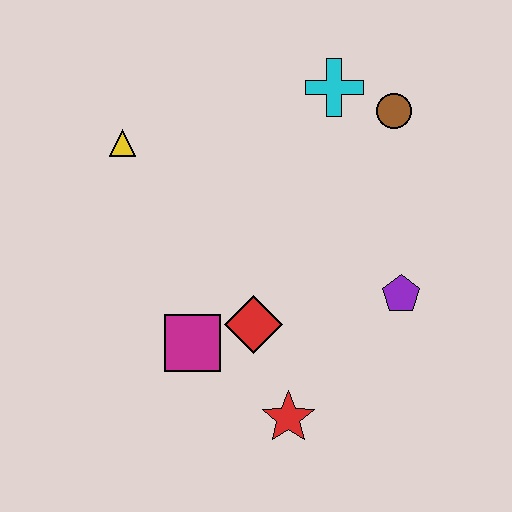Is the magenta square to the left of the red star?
Yes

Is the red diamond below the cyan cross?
Yes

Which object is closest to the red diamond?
The magenta square is closest to the red diamond.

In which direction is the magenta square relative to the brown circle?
The magenta square is below the brown circle.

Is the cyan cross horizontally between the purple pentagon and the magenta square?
Yes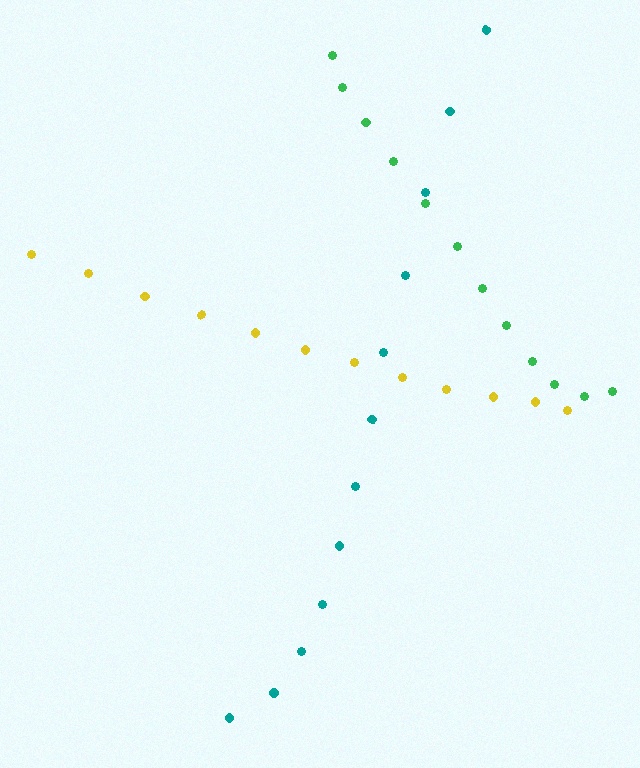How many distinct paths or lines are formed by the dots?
There are 3 distinct paths.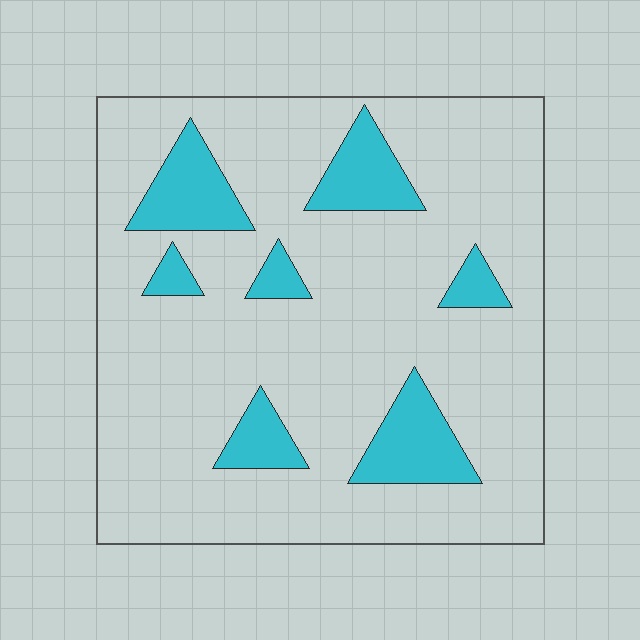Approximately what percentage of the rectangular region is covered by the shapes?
Approximately 15%.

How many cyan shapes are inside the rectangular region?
7.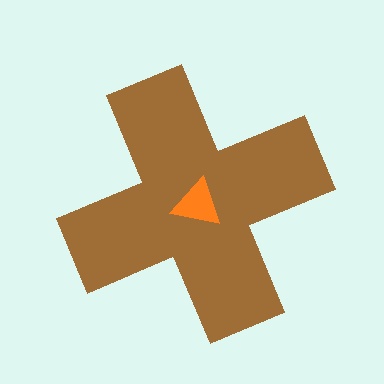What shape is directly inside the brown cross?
The orange triangle.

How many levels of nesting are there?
2.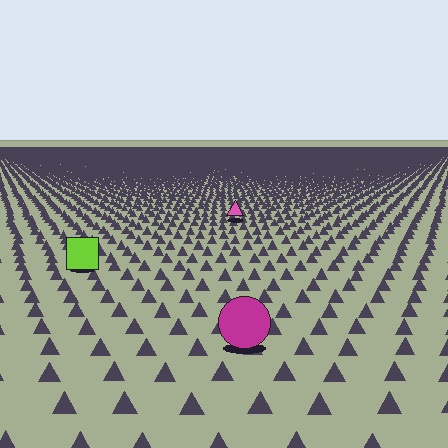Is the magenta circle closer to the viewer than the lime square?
Yes. The magenta circle is closer — you can tell from the texture gradient: the ground texture is coarser near it.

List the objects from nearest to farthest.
From nearest to farthest: the magenta circle, the lime square, the pink triangle.